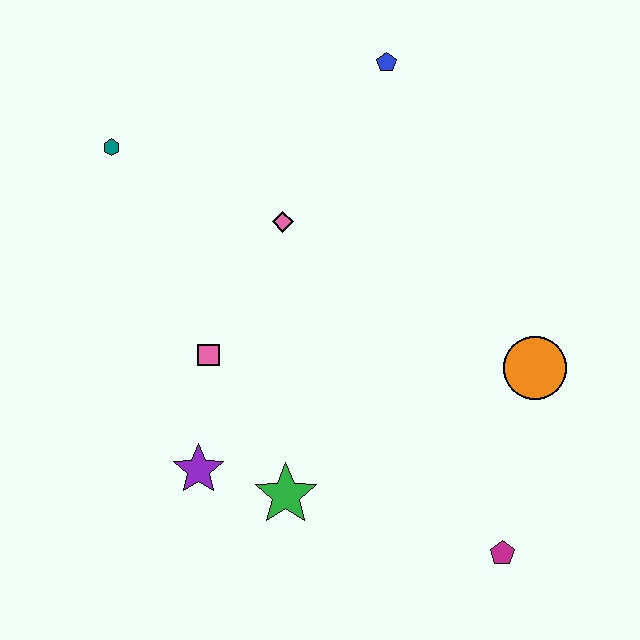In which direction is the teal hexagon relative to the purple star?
The teal hexagon is above the purple star.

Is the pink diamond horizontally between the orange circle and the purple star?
Yes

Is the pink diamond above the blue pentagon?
No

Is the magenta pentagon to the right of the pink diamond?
Yes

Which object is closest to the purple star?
The green star is closest to the purple star.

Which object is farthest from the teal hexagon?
The magenta pentagon is farthest from the teal hexagon.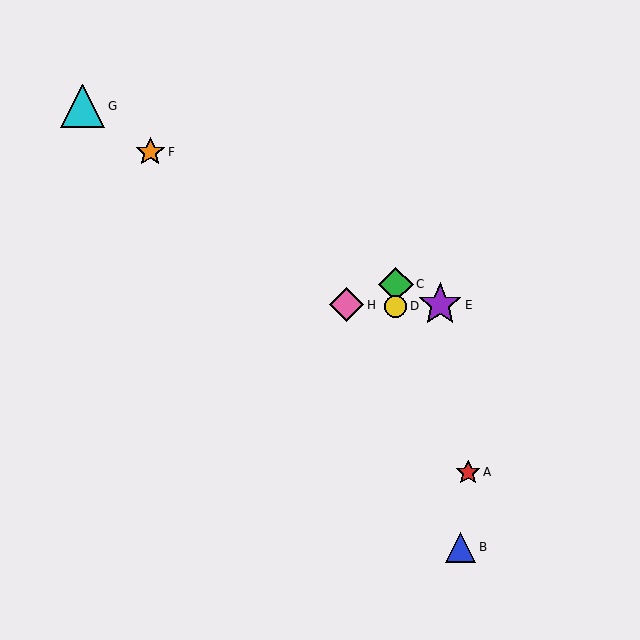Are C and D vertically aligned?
Yes, both are at x≈396.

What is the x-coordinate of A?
Object A is at x≈468.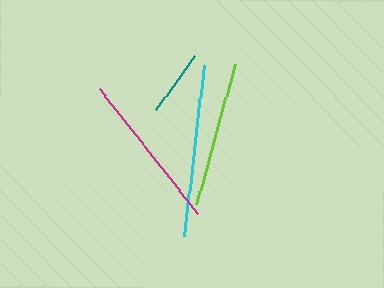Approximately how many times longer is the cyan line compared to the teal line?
The cyan line is approximately 2.6 times the length of the teal line.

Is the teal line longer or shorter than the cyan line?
The cyan line is longer than the teal line.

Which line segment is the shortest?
The teal line is the shortest at approximately 66 pixels.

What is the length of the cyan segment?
The cyan segment is approximately 172 pixels long.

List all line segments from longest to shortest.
From longest to shortest: cyan, magenta, lime, teal.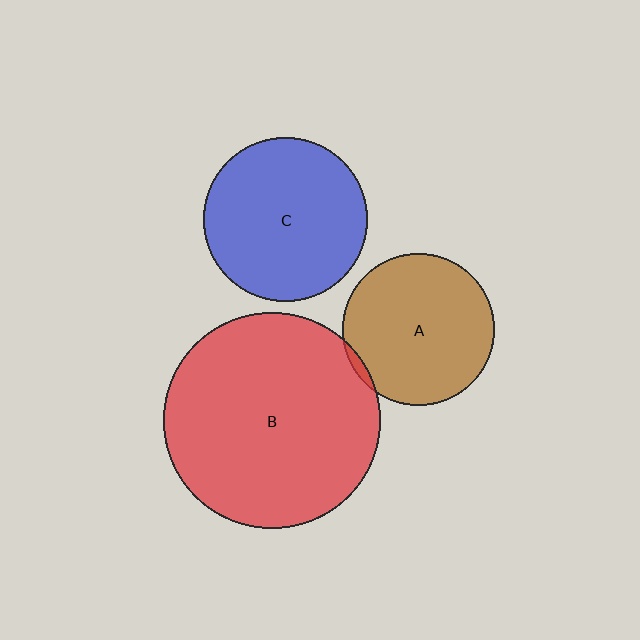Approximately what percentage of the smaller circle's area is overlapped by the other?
Approximately 5%.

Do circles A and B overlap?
Yes.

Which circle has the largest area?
Circle B (red).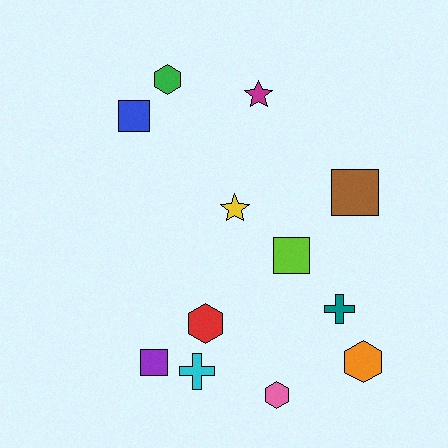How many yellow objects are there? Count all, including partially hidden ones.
There is 1 yellow object.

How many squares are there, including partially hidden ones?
There are 4 squares.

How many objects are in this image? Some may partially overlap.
There are 12 objects.